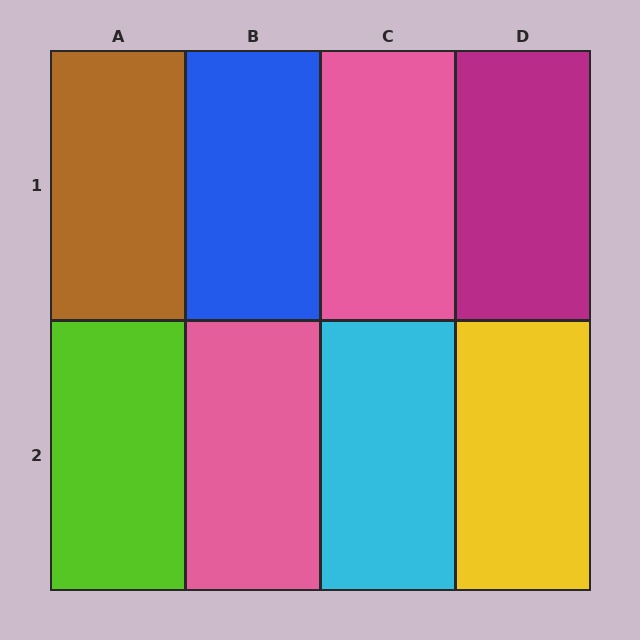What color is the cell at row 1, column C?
Pink.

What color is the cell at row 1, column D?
Magenta.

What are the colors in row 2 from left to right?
Lime, pink, cyan, yellow.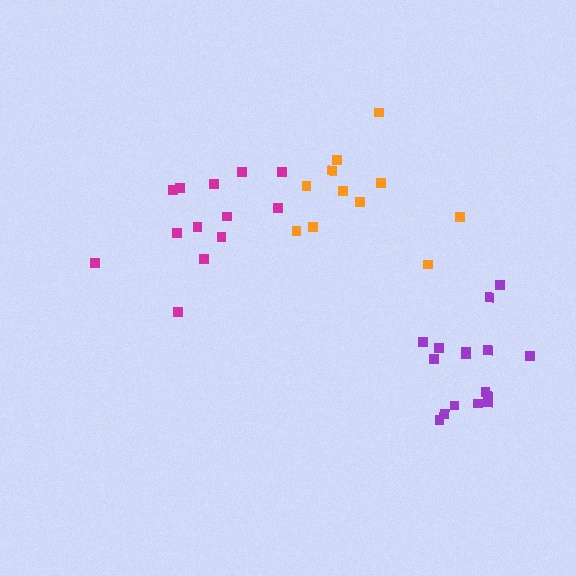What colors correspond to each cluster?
The clusters are colored: purple, magenta, orange.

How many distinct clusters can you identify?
There are 3 distinct clusters.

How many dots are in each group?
Group 1: 16 dots, Group 2: 13 dots, Group 3: 11 dots (40 total).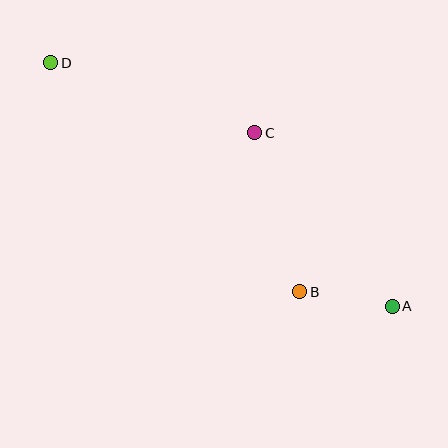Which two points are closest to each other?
Points A and B are closest to each other.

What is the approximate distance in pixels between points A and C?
The distance between A and C is approximately 222 pixels.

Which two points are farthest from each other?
Points A and D are farthest from each other.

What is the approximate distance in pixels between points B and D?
The distance between B and D is approximately 339 pixels.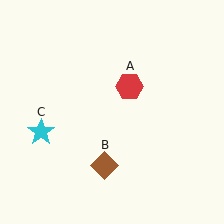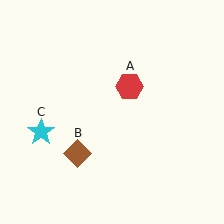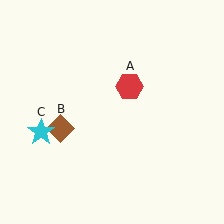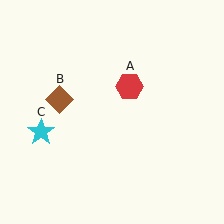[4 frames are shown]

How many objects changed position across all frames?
1 object changed position: brown diamond (object B).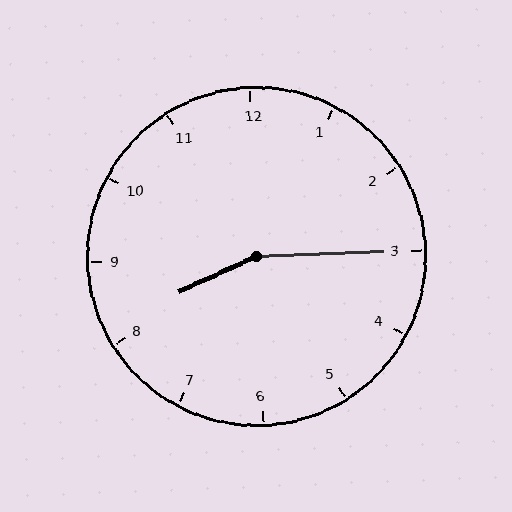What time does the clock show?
8:15.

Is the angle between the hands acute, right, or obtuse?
It is obtuse.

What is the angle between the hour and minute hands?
Approximately 158 degrees.